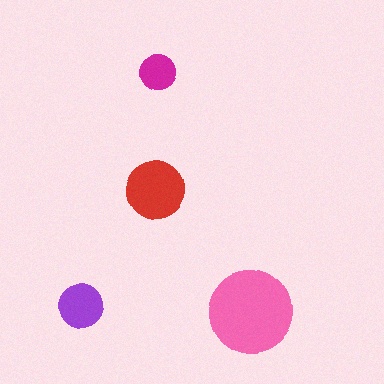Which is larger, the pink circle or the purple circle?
The pink one.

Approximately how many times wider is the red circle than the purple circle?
About 1.5 times wider.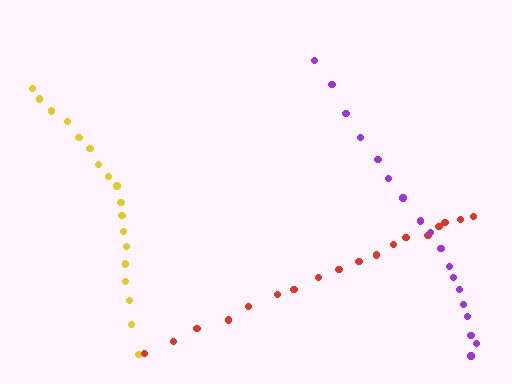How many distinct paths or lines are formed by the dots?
There are 3 distinct paths.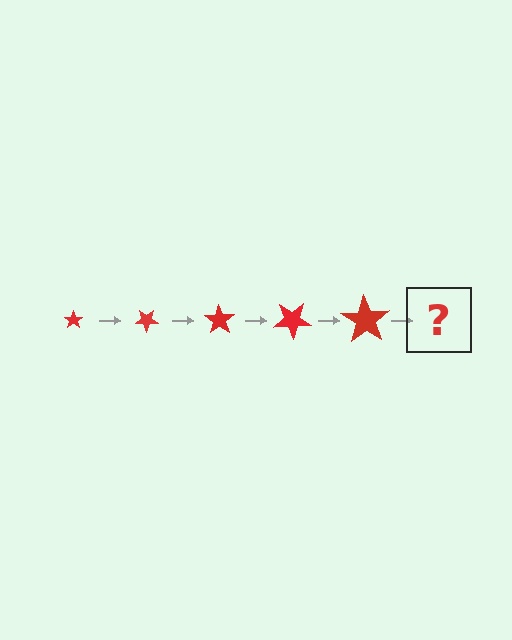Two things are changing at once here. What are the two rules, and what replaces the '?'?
The two rules are that the star grows larger each step and it rotates 35 degrees each step. The '?' should be a star, larger than the previous one and rotated 175 degrees from the start.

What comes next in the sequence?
The next element should be a star, larger than the previous one and rotated 175 degrees from the start.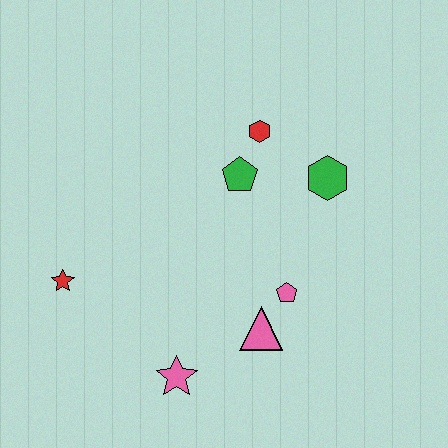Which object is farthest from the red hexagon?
The pink star is farthest from the red hexagon.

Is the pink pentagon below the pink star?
No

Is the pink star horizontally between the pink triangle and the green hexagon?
No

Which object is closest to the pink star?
The pink triangle is closest to the pink star.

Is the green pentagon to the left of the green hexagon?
Yes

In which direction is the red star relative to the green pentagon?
The red star is to the left of the green pentagon.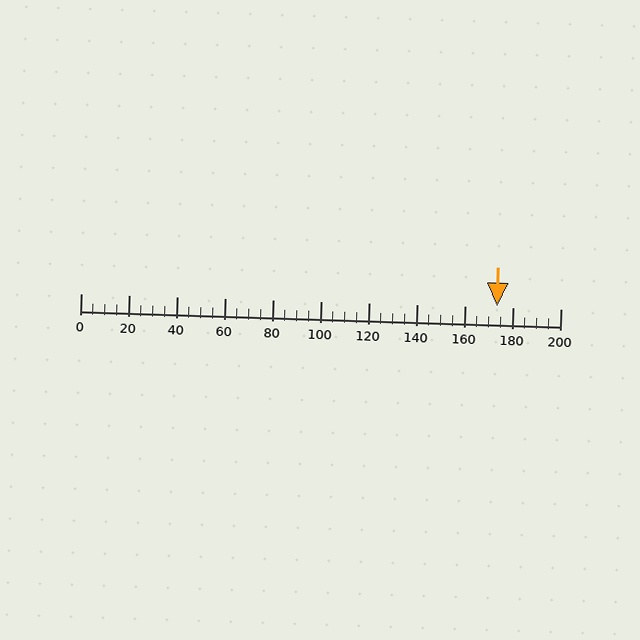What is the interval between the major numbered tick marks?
The major tick marks are spaced 20 units apart.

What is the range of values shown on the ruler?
The ruler shows values from 0 to 200.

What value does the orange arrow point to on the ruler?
The orange arrow points to approximately 174.